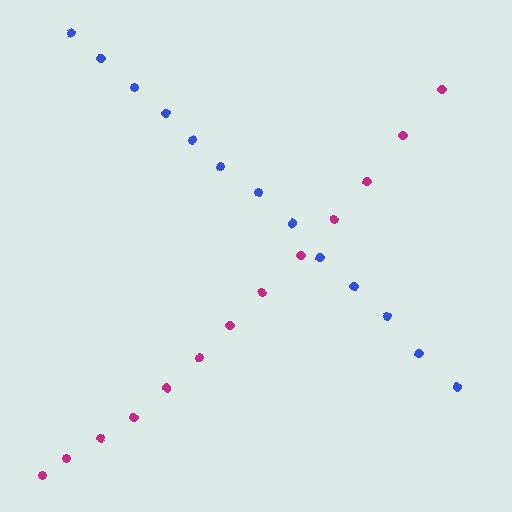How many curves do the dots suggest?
There are 2 distinct paths.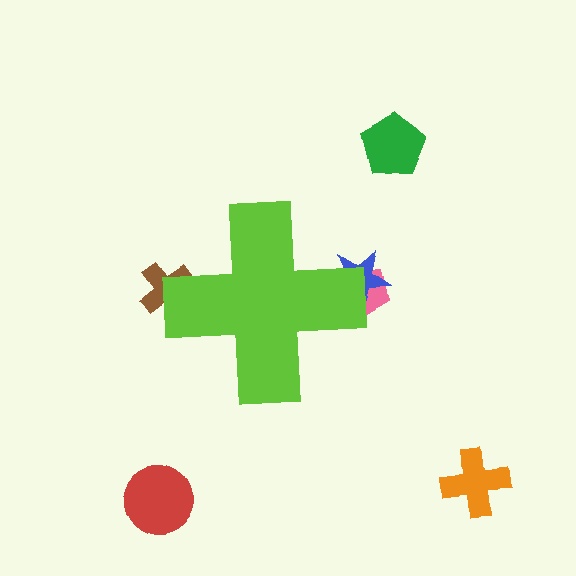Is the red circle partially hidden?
No, the red circle is fully visible.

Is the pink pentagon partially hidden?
Yes, the pink pentagon is partially hidden behind the lime cross.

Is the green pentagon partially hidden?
No, the green pentagon is fully visible.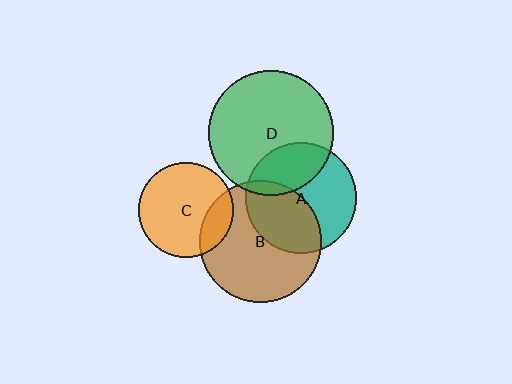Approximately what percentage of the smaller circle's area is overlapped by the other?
Approximately 40%.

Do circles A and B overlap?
Yes.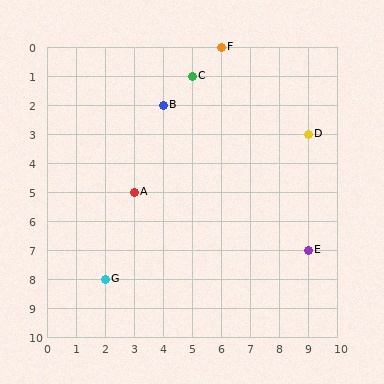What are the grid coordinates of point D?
Point D is at grid coordinates (9, 3).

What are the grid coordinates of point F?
Point F is at grid coordinates (6, 0).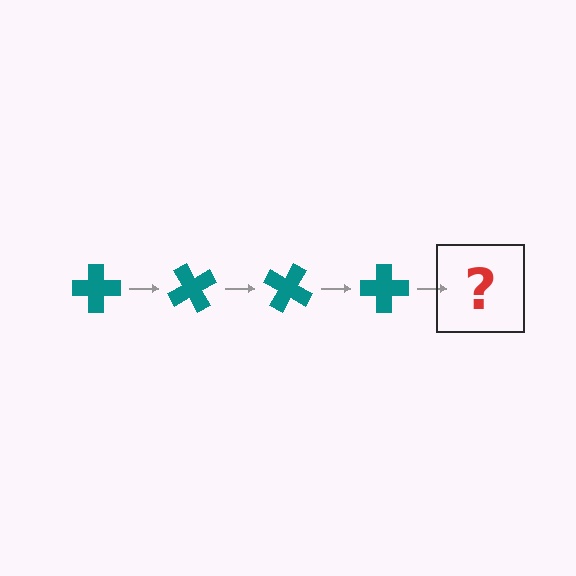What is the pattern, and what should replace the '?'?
The pattern is that the cross rotates 60 degrees each step. The '?' should be a teal cross rotated 240 degrees.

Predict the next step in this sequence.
The next step is a teal cross rotated 240 degrees.